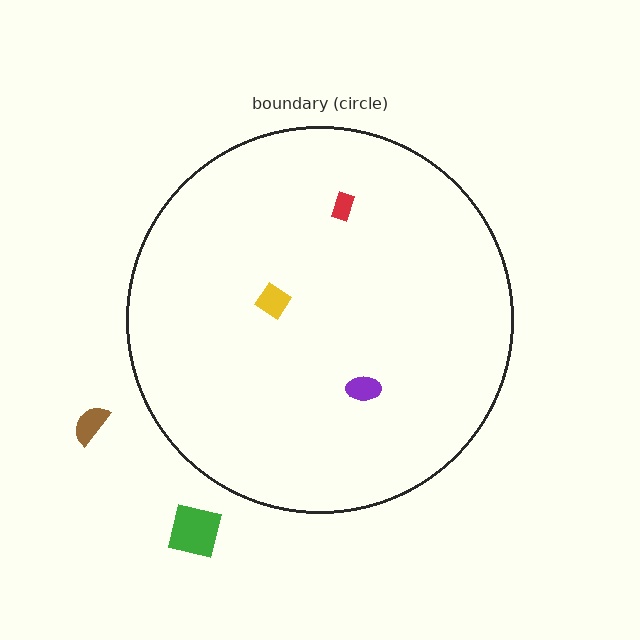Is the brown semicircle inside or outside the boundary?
Outside.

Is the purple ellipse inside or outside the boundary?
Inside.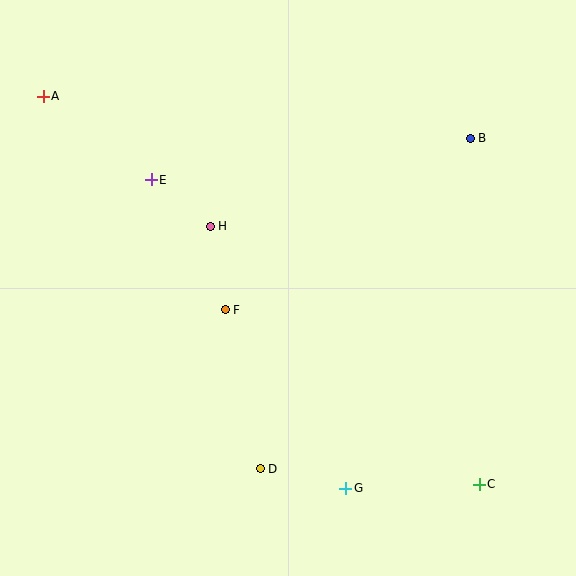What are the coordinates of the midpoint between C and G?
The midpoint between C and G is at (413, 486).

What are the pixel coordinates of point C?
Point C is at (479, 484).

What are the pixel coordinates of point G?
Point G is at (346, 488).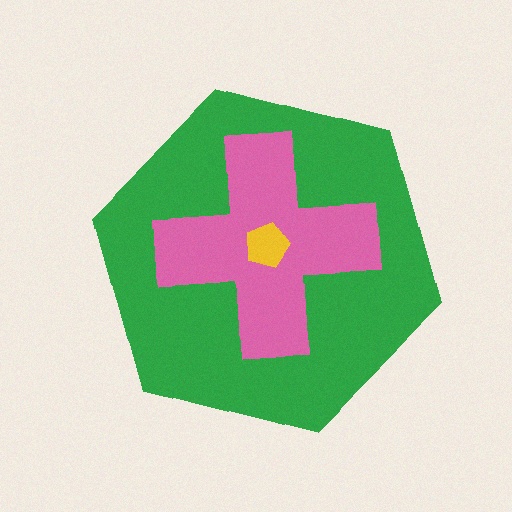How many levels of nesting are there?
3.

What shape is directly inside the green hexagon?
The pink cross.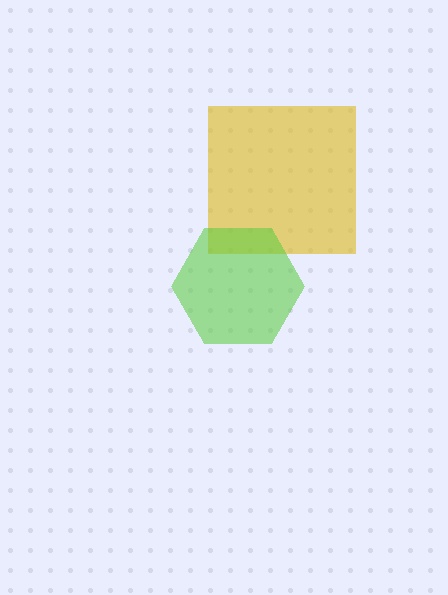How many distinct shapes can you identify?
There are 2 distinct shapes: a yellow square, a lime hexagon.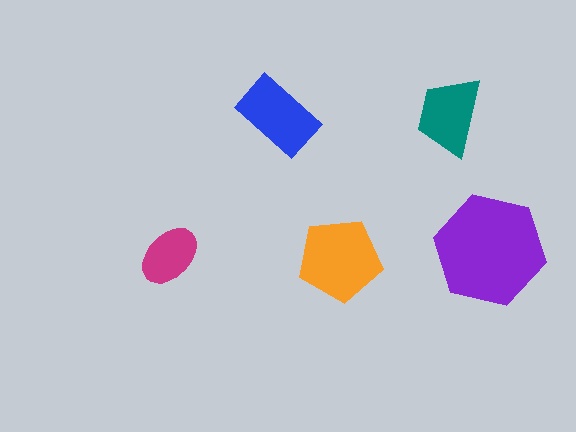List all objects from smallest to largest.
The magenta ellipse, the teal trapezoid, the blue rectangle, the orange pentagon, the purple hexagon.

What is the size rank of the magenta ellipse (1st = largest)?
5th.